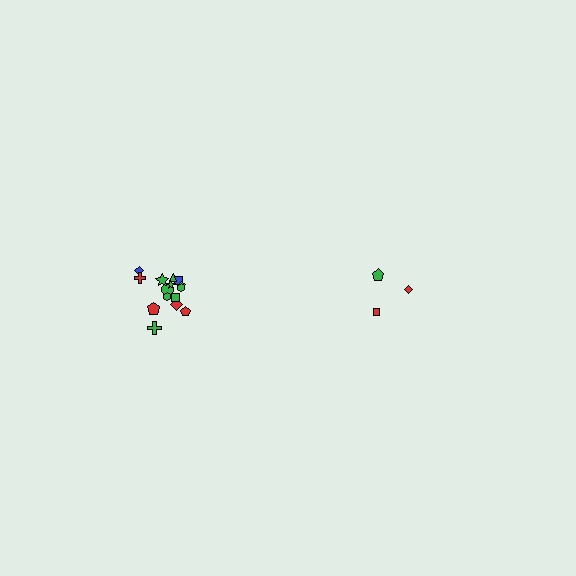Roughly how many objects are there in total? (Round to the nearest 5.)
Roughly 20 objects in total.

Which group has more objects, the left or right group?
The left group.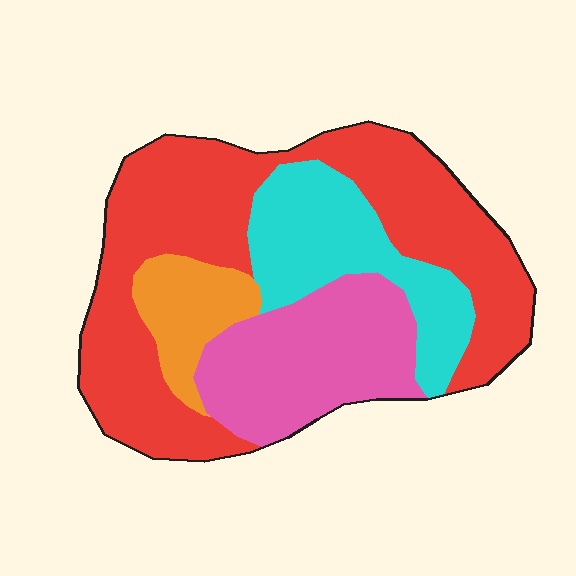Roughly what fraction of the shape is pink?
Pink covers 22% of the shape.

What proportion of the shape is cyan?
Cyan covers about 20% of the shape.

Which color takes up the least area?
Orange, at roughly 10%.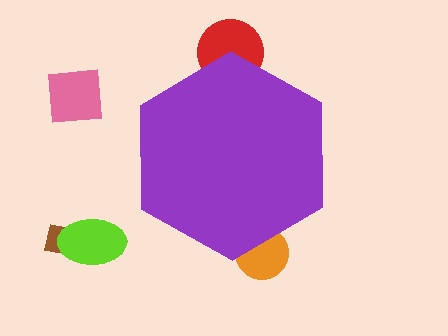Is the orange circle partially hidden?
Yes, the orange circle is partially hidden behind the purple hexagon.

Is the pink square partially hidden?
No, the pink square is fully visible.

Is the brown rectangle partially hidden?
No, the brown rectangle is fully visible.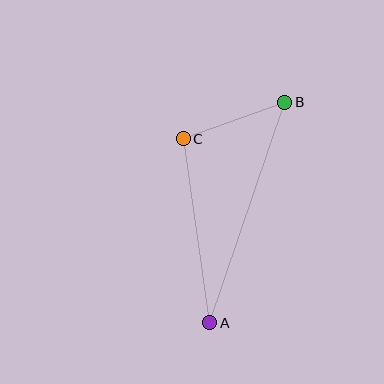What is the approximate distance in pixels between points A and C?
The distance between A and C is approximately 186 pixels.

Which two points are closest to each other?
Points B and C are closest to each other.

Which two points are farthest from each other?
Points A and B are farthest from each other.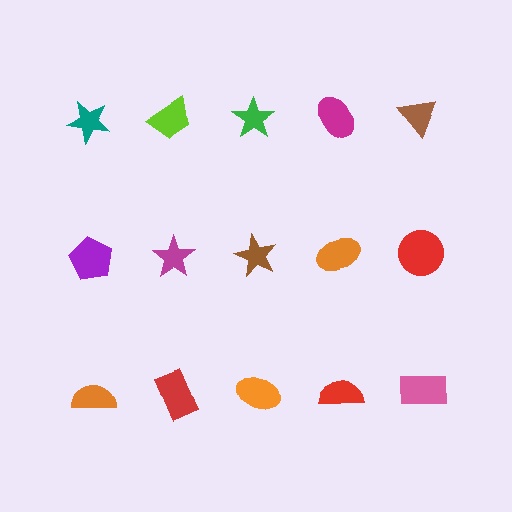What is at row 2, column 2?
A magenta star.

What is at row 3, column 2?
A red rectangle.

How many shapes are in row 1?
5 shapes.